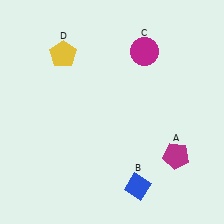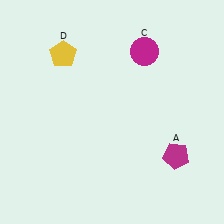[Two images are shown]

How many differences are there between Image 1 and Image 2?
There is 1 difference between the two images.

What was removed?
The blue diamond (B) was removed in Image 2.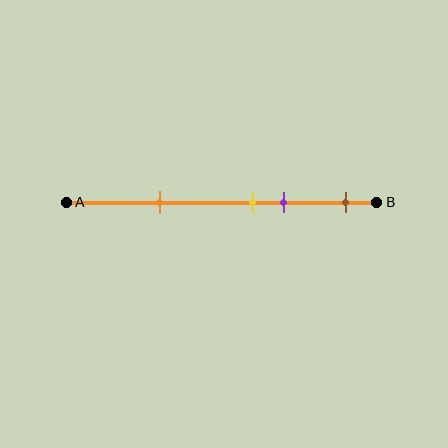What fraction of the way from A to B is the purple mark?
The purple mark is approximately 70% (0.7) of the way from A to B.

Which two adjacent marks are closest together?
The yellow and purple marks are the closest adjacent pair.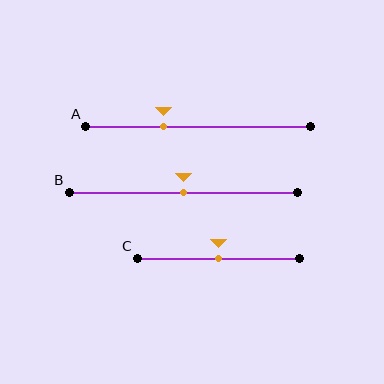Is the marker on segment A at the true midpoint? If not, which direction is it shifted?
No, the marker on segment A is shifted to the left by about 15% of the segment length.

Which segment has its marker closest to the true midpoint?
Segment B has its marker closest to the true midpoint.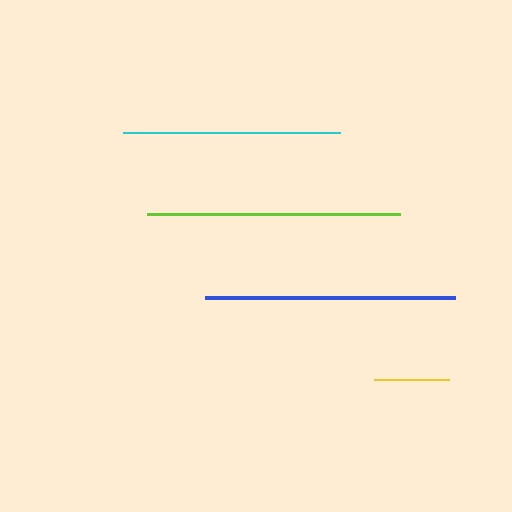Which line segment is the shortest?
The yellow line is the shortest at approximately 74 pixels.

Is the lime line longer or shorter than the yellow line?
The lime line is longer than the yellow line.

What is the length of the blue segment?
The blue segment is approximately 249 pixels long.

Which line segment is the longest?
The lime line is the longest at approximately 253 pixels.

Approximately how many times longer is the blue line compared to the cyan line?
The blue line is approximately 1.1 times the length of the cyan line.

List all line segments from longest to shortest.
From longest to shortest: lime, blue, cyan, yellow.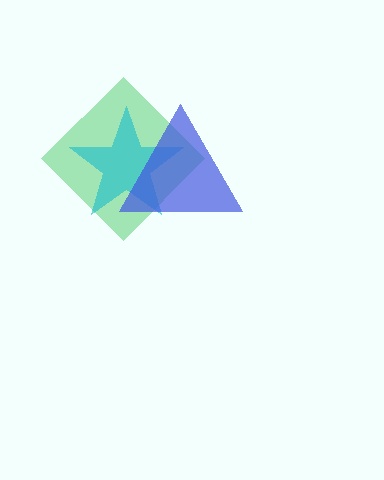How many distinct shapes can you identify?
There are 3 distinct shapes: a green diamond, a cyan star, a blue triangle.